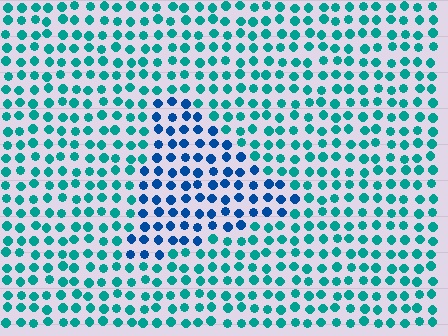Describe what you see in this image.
The image is filled with small teal elements in a uniform arrangement. A triangle-shaped region is visible where the elements are tinted to a slightly different hue, forming a subtle color boundary.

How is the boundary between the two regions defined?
The boundary is defined purely by a slight shift in hue (about 38 degrees). Spacing, size, and orientation are identical on both sides.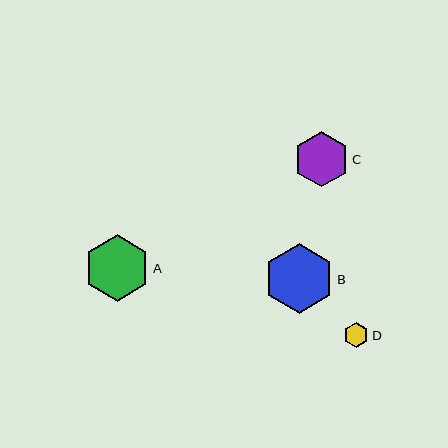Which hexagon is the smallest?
Hexagon D is the smallest with a size of approximately 25 pixels.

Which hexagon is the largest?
Hexagon B is the largest with a size of approximately 70 pixels.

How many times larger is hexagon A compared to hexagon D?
Hexagon A is approximately 2.7 times the size of hexagon D.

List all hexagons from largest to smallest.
From largest to smallest: B, A, C, D.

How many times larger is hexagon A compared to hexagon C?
Hexagon A is approximately 1.2 times the size of hexagon C.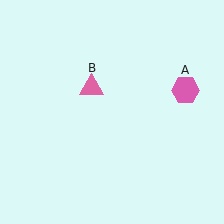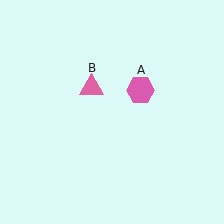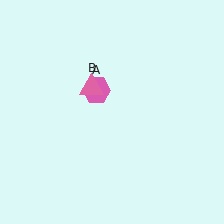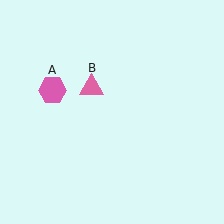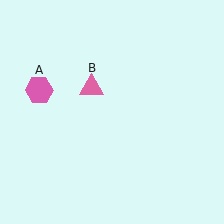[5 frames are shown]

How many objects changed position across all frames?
1 object changed position: pink hexagon (object A).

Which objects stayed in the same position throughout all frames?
Pink triangle (object B) remained stationary.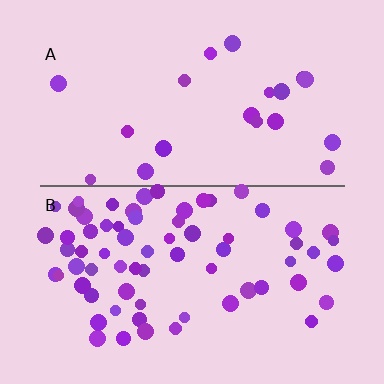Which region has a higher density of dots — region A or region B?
B (the bottom).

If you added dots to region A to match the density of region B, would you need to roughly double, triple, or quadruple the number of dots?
Approximately triple.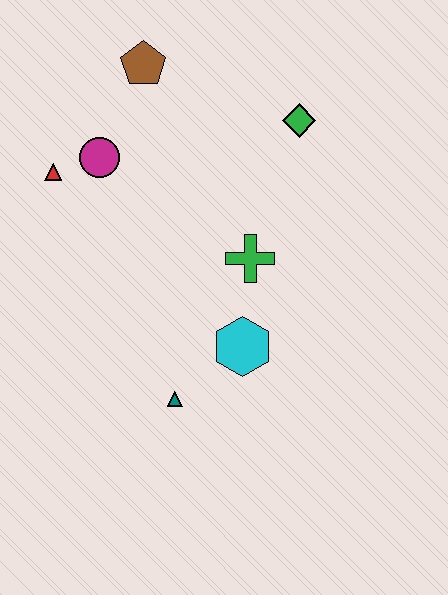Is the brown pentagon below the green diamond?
No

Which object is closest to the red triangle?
The magenta circle is closest to the red triangle.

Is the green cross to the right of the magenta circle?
Yes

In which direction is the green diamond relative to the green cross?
The green diamond is above the green cross.